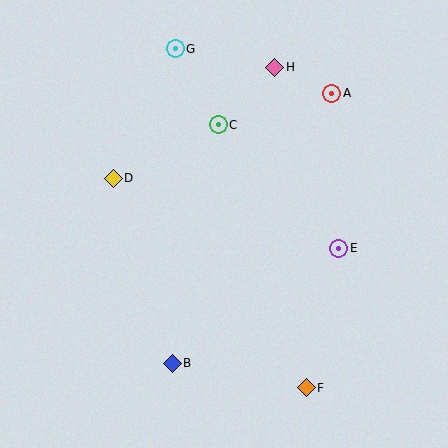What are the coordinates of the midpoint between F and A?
The midpoint between F and A is at (319, 241).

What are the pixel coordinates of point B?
Point B is at (172, 363).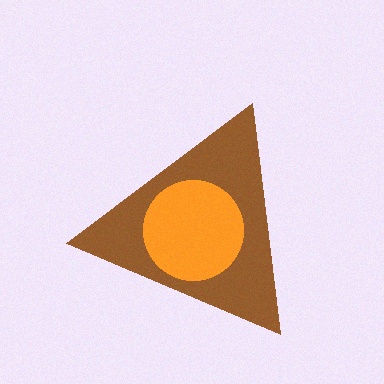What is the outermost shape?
The brown triangle.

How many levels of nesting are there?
2.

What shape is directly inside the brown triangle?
The orange circle.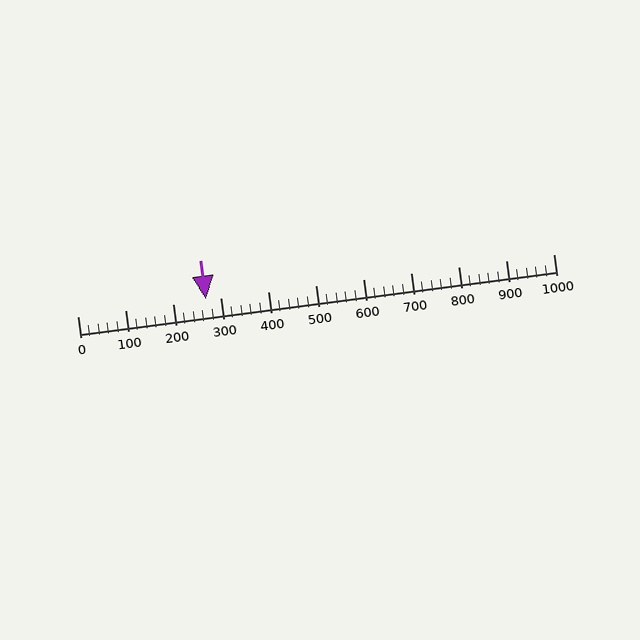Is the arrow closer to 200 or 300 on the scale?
The arrow is closer to 300.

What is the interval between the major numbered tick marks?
The major tick marks are spaced 100 units apart.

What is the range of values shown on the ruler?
The ruler shows values from 0 to 1000.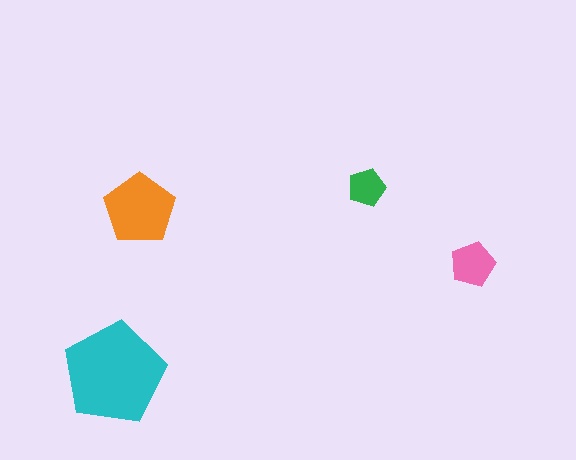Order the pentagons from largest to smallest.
the cyan one, the orange one, the pink one, the green one.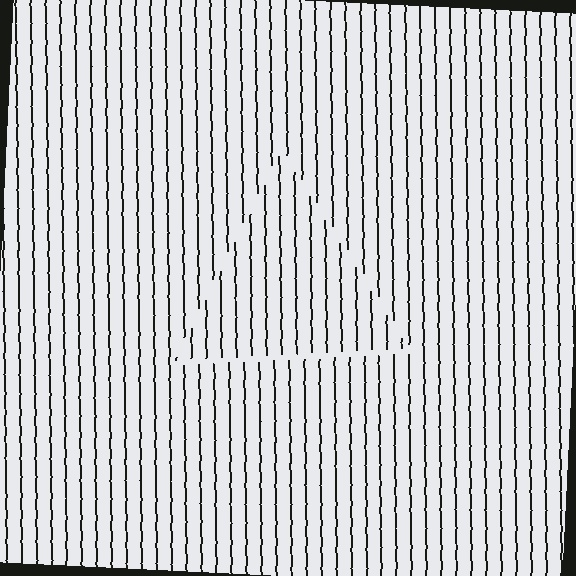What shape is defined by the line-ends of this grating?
An illusory triangle. The interior of the shape contains the same grating, shifted by half a period — the contour is defined by the phase discontinuity where line-ends from the inner and outer gratings abut.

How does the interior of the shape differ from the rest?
The interior of the shape contains the same grating, shifted by half a period — the contour is defined by the phase discontinuity where line-ends from the inner and outer gratings abut.